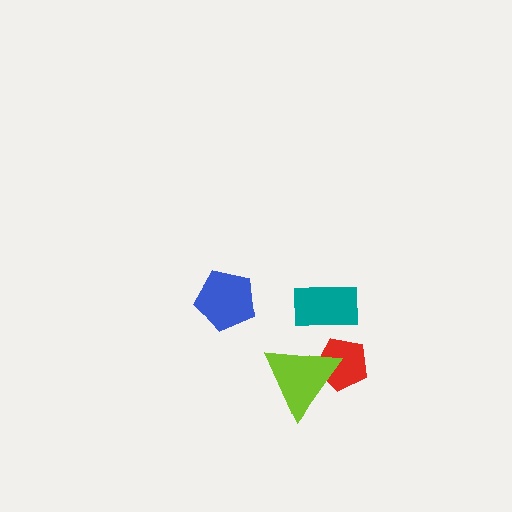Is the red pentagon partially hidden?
Yes, it is partially covered by another shape.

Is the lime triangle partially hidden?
No, no other shape covers it.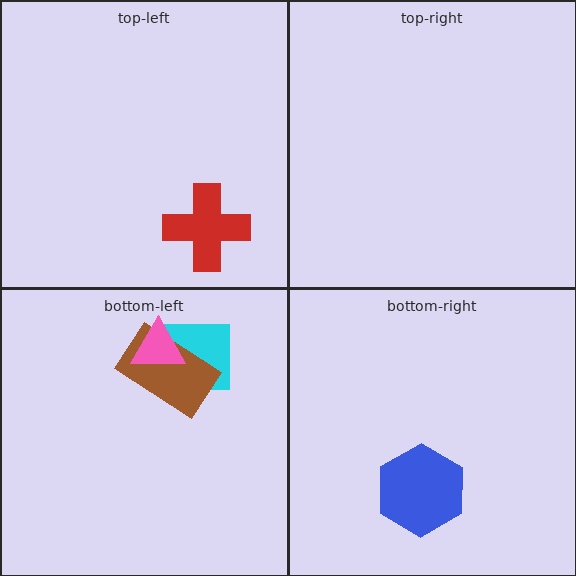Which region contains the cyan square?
The bottom-left region.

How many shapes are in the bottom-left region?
3.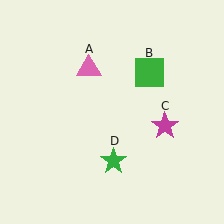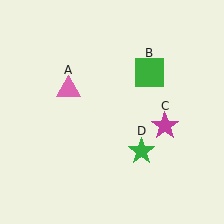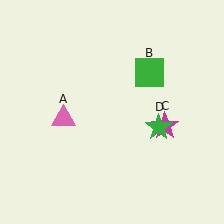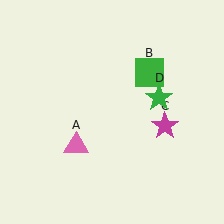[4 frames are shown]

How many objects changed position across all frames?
2 objects changed position: pink triangle (object A), green star (object D).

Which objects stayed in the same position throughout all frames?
Green square (object B) and magenta star (object C) remained stationary.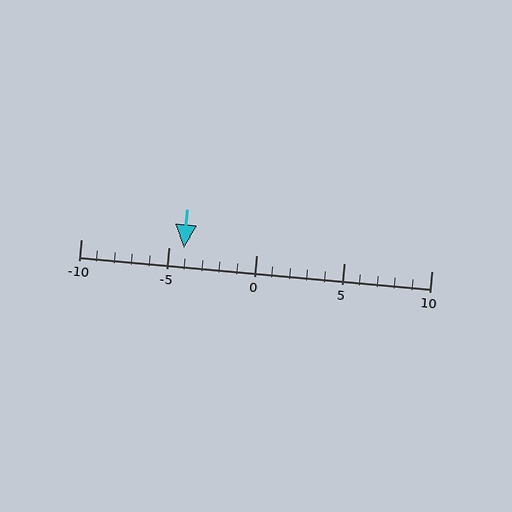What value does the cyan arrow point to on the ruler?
The cyan arrow points to approximately -4.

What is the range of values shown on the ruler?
The ruler shows values from -10 to 10.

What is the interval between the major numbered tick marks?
The major tick marks are spaced 5 units apart.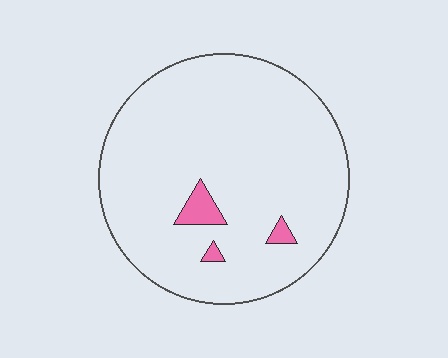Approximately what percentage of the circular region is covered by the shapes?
Approximately 5%.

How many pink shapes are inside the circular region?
3.